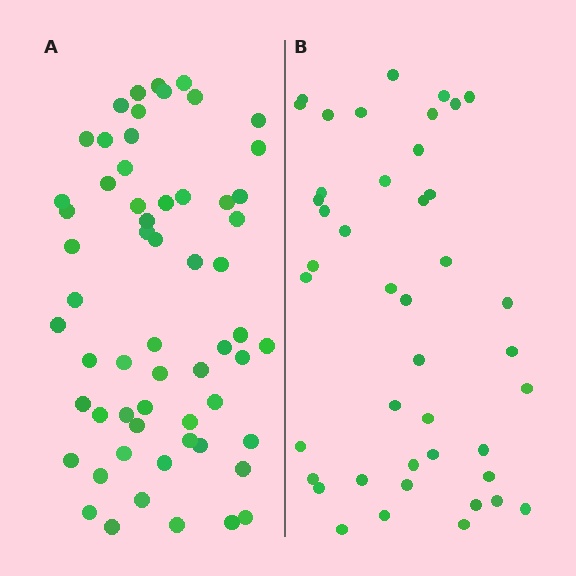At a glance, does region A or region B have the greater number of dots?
Region A (the left region) has more dots.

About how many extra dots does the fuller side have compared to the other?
Region A has approximately 15 more dots than region B.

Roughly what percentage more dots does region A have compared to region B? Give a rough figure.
About 40% more.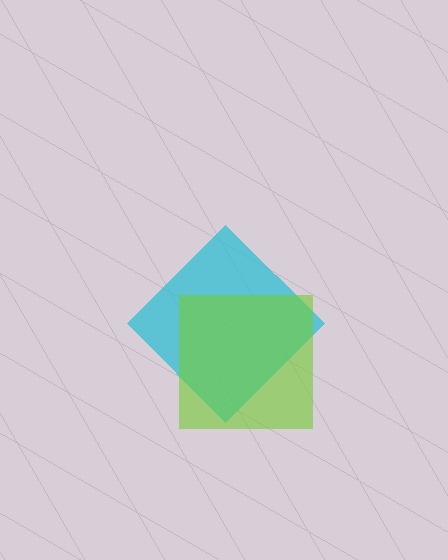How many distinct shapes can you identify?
There are 2 distinct shapes: a cyan diamond, a lime square.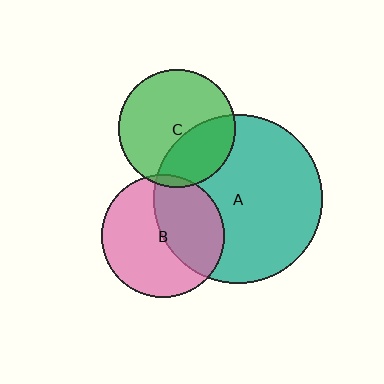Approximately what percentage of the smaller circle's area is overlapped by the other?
Approximately 45%.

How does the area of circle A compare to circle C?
Approximately 2.1 times.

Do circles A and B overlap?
Yes.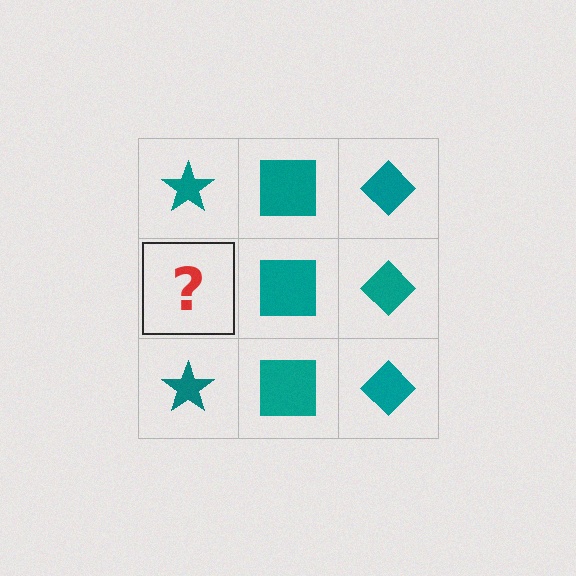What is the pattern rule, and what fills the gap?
The rule is that each column has a consistent shape. The gap should be filled with a teal star.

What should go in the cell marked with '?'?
The missing cell should contain a teal star.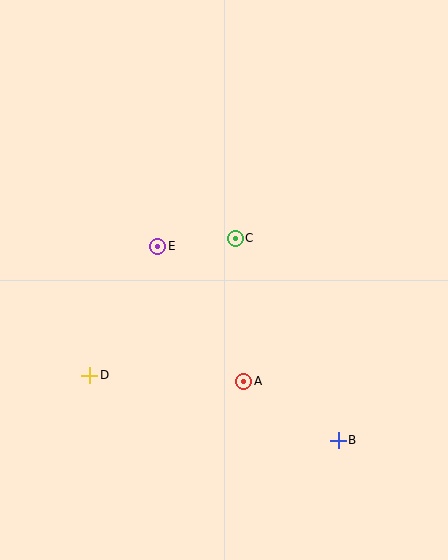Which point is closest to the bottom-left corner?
Point D is closest to the bottom-left corner.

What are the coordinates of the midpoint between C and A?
The midpoint between C and A is at (240, 310).